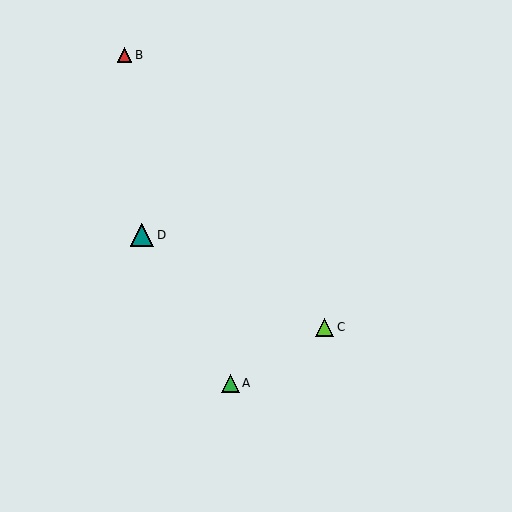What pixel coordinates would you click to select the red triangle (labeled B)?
Click at (125, 55) to select the red triangle B.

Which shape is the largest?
The teal triangle (labeled D) is the largest.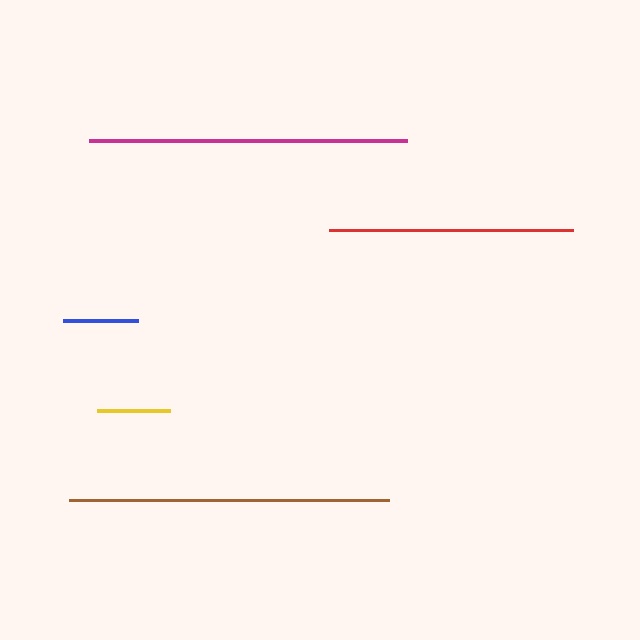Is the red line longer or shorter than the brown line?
The brown line is longer than the red line.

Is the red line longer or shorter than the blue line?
The red line is longer than the blue line.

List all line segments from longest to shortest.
From longest to shortest: brown, magenta, red, blue, yellow.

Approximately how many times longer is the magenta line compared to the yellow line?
The magenta line is approximately 4.3 times the length of the yellow line.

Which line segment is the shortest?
The yellow line is the shortest at approximately 74 pixels.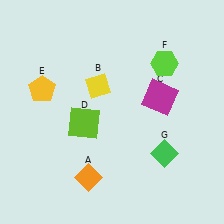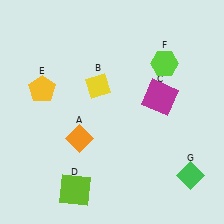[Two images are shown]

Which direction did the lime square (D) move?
The lime square (D) moved down.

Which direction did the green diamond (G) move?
The green diamond (G) moved right.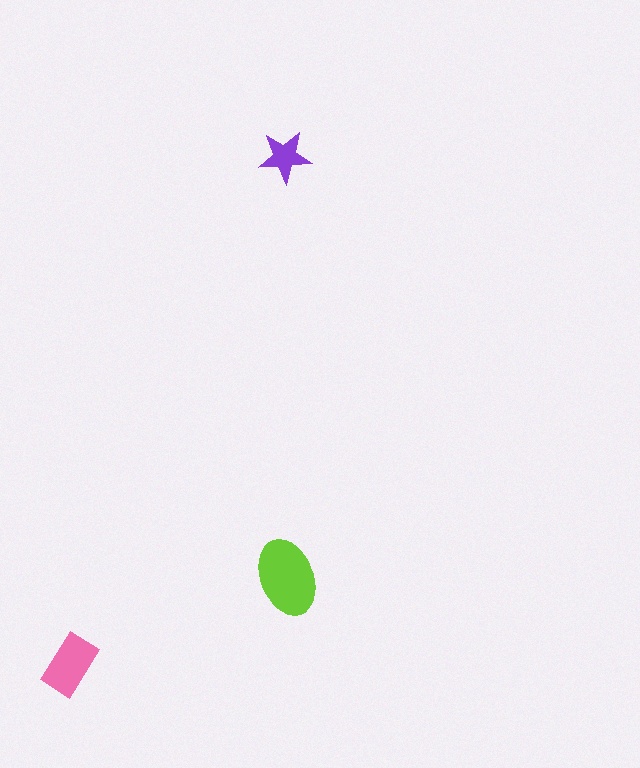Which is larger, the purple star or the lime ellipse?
The lime ellipse.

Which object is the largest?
The lime ellipse.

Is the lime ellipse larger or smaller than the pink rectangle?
Larger.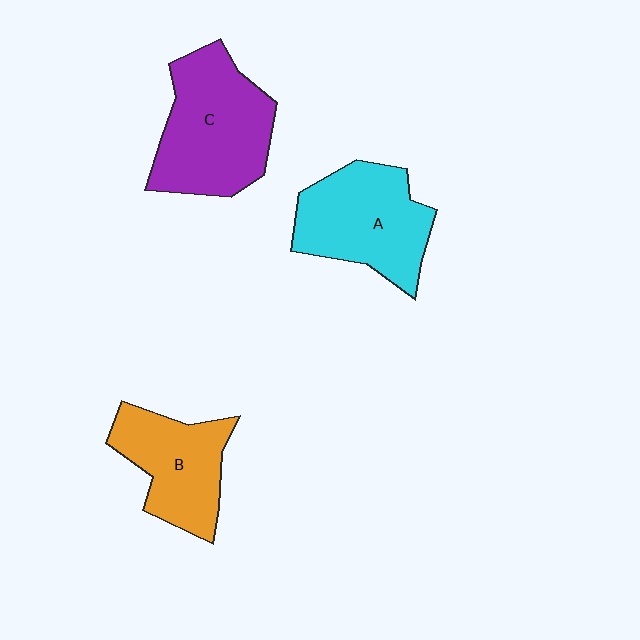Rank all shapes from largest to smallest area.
From largest to smallest: C (purple), A (cyan), B (orange).